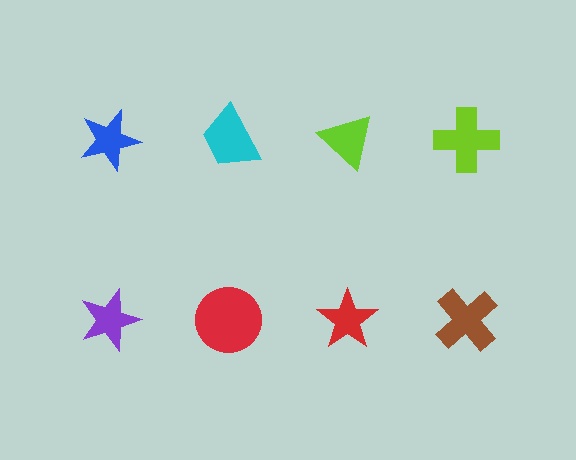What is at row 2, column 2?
A red circle.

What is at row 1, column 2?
A cyan trapezoid.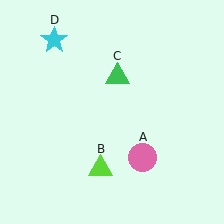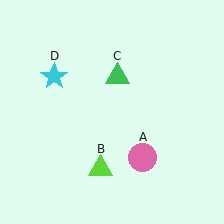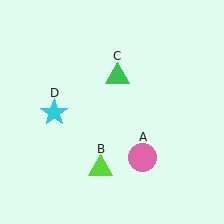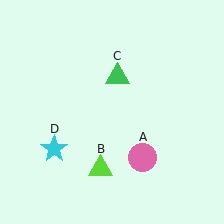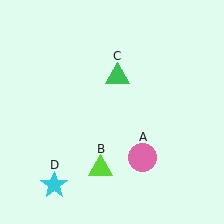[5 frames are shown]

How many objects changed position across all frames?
1 object changed position: cyan star (object D).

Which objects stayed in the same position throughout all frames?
Pink circle (object A) and lime triangle (object B) and green triangle (object C) remained stationary.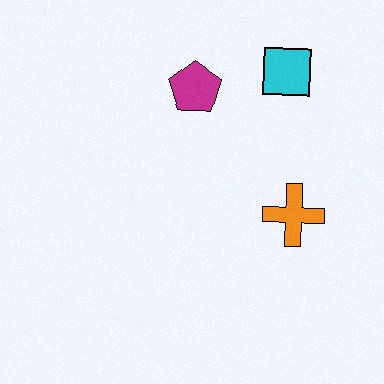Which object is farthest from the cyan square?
The orange cross is farthest from the cyan square.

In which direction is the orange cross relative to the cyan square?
The orange cross is below the cyan square.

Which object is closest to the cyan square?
The magenta pentagon is closest to the cyan square.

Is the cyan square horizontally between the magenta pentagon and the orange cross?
Yes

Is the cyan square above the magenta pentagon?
Yes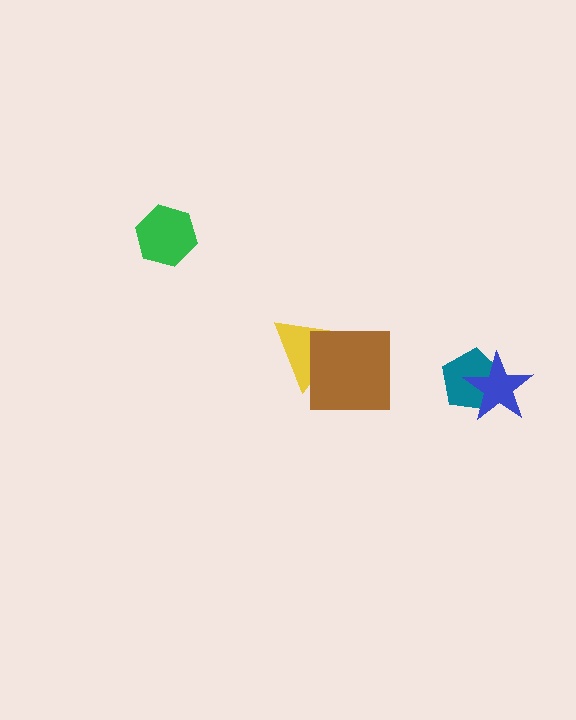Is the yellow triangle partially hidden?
Yes, it is partially covered by another shape.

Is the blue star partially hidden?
No, no other shape covers it.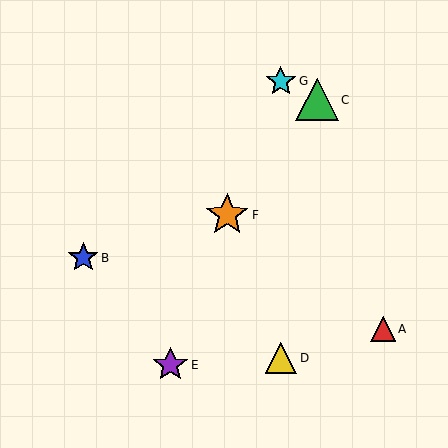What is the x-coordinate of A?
Object A is at x≈383.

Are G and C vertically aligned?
No, G is at x≈281 and C is at x≈317.